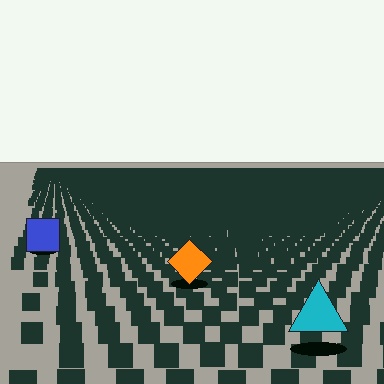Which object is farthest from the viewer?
The blue square is farthest from the viewer. It appears smaller and the ground texture around it is denser.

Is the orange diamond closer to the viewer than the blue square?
Yes. The orange diamond is closer — you can tell from the texture gradient: the ground texture is coarser near it.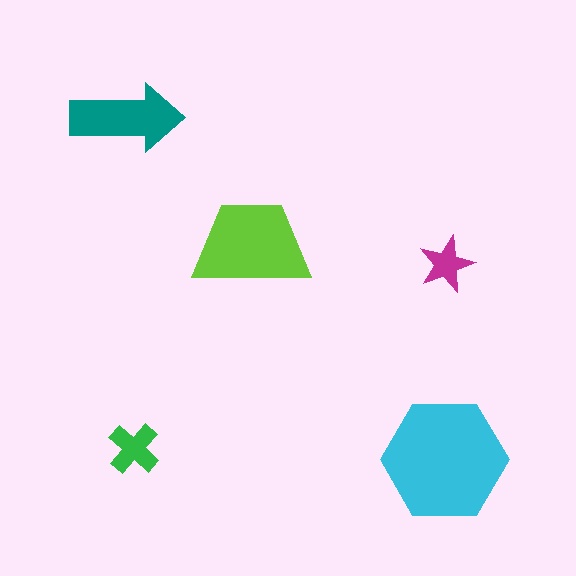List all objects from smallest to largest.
The magenta star, the green cross, the teal arrow, the lime trapezoid, the cyan hexagon.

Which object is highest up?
The teal arrow is topmost.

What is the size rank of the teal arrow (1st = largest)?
3rd.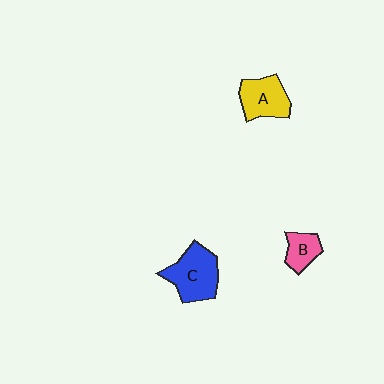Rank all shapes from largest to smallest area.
From largest to smallest: C (blue), A (yellow), B (pink).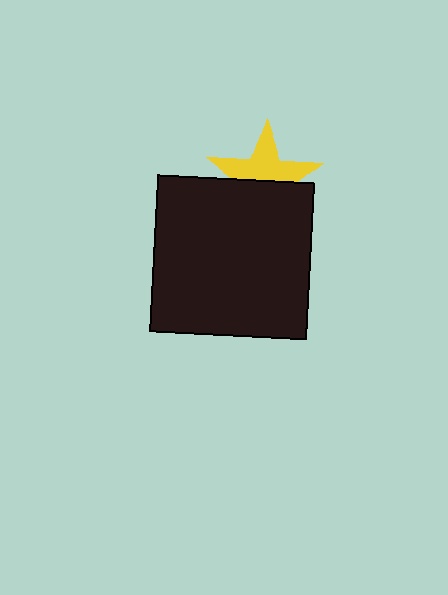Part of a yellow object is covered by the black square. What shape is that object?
It is a star.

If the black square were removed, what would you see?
You would see the complete yellow star.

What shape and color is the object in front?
The object in front is a black square.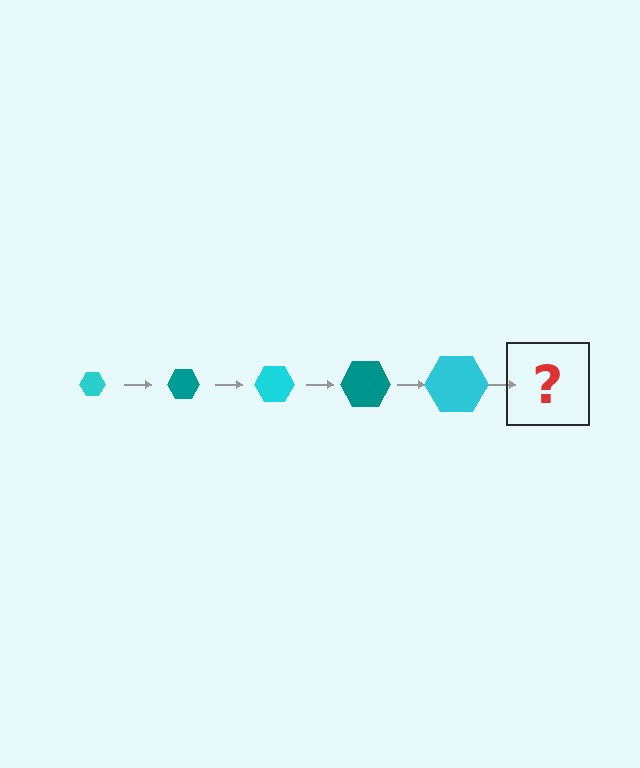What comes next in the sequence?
The next element should be a teal hexagon, larger than the previous one.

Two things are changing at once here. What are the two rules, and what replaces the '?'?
The two rules are that the hexagon grows larger each step and the color cycles through cyan and teal. The '?' should be a teal hexagon, larger than the previous one.